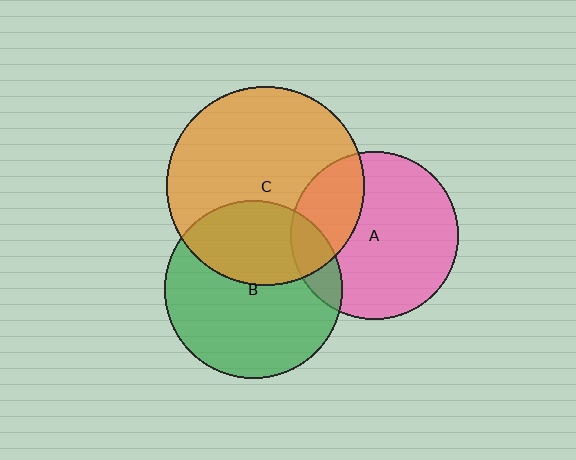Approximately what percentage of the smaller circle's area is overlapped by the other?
Approximately 15%.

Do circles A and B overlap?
Yes.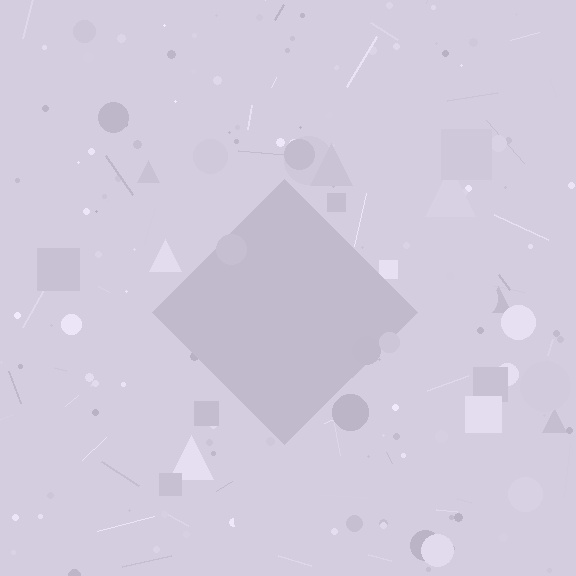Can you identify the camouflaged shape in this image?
The camouflaged shape is a diamond.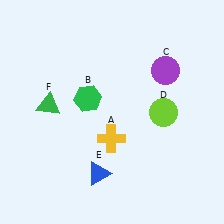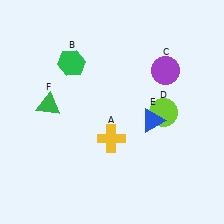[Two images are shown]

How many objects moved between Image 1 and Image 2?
2 objects moved between the two images.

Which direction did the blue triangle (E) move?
The blue triangle (E) moved right.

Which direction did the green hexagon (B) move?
The green hexagon (B) moved up.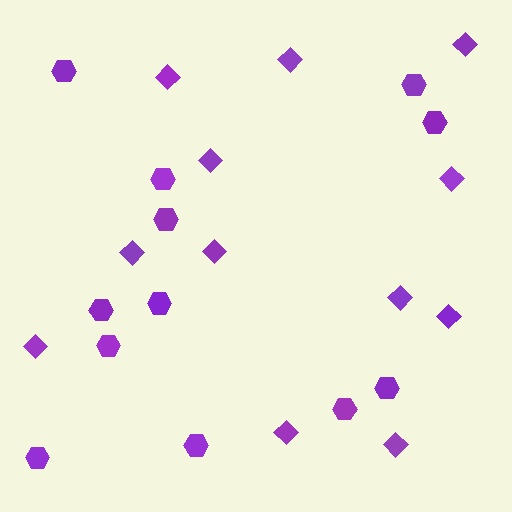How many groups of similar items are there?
There are 2 groups: one group of diamonds (12) and one group of hexagons (12).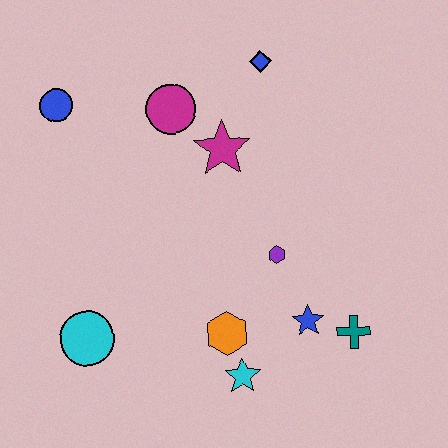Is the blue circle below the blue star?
No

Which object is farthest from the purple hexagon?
The blue circle is farthest from the purple hexagon.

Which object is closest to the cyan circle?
The orange hexagon is closest to the cyan circle.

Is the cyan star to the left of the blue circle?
No